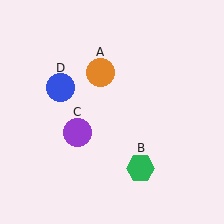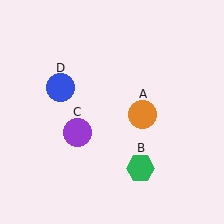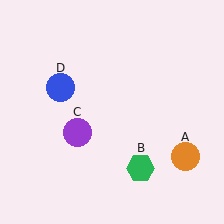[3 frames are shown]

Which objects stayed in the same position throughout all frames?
Green hexagon (object B) and purple circle (object C) and blue circle (object D) remained stationary.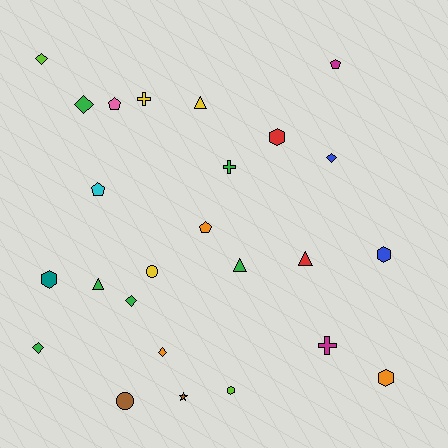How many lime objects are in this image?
There are 2 lime objects.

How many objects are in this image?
There are 25 objects.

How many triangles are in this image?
There are 4 triangles.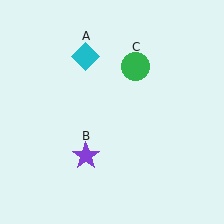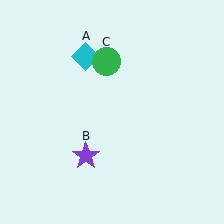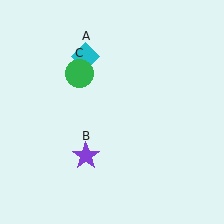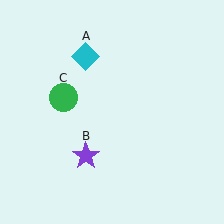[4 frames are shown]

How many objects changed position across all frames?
1 object changed position: green circle (object C).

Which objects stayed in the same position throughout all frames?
Cyan diamond (object A) and purple star (object B) remained stationary.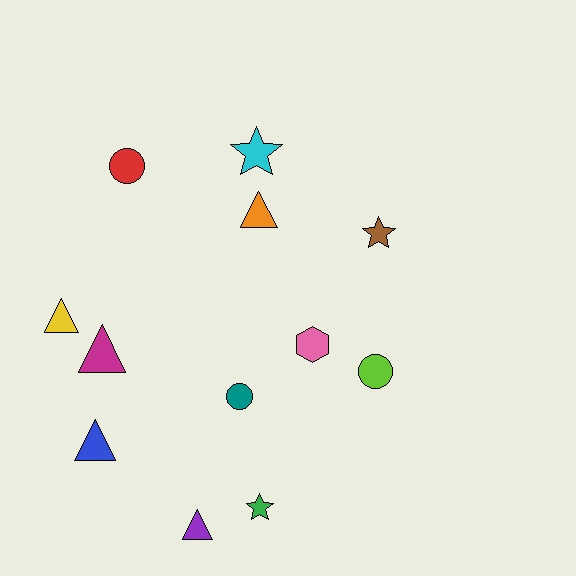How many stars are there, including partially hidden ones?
There are 3 stars.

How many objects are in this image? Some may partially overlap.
There are 12 objects.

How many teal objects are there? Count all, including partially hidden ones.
There is 1 teal object.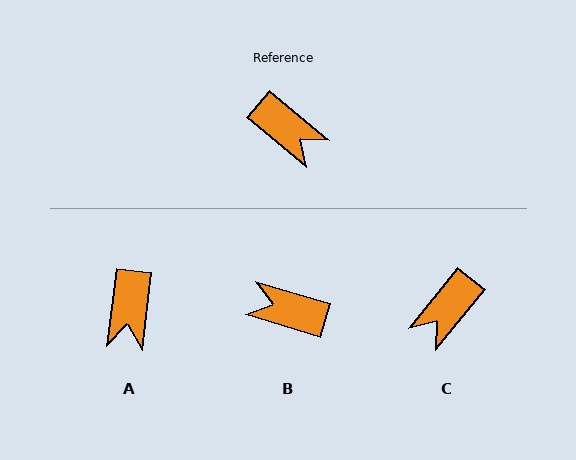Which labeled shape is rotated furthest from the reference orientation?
B, about 157 degrees away.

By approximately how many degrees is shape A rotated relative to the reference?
Approximately 57 degrees clockwise.